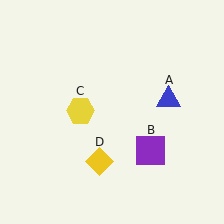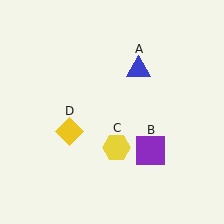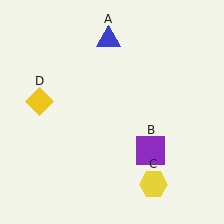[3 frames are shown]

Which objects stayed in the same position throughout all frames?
Purple square (object B) remained stationary.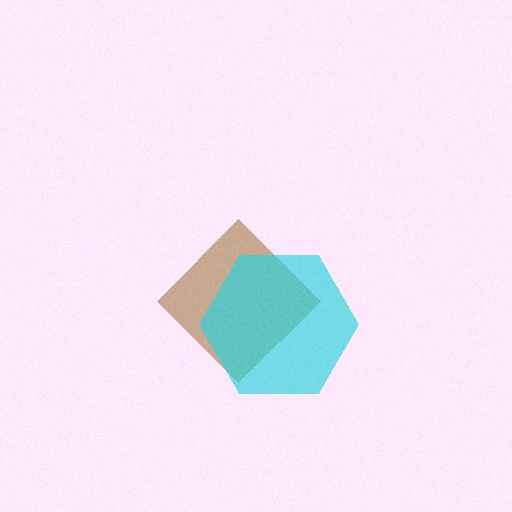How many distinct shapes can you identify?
There are 2 distinct shapes: a brown diamond, a cyan hexagon.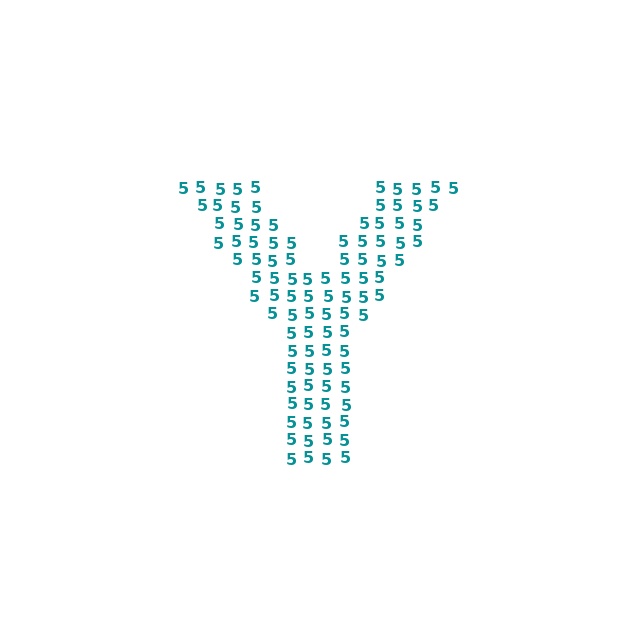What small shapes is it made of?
It is made of small digit 5's.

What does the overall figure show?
The overall figure shows the letter Y.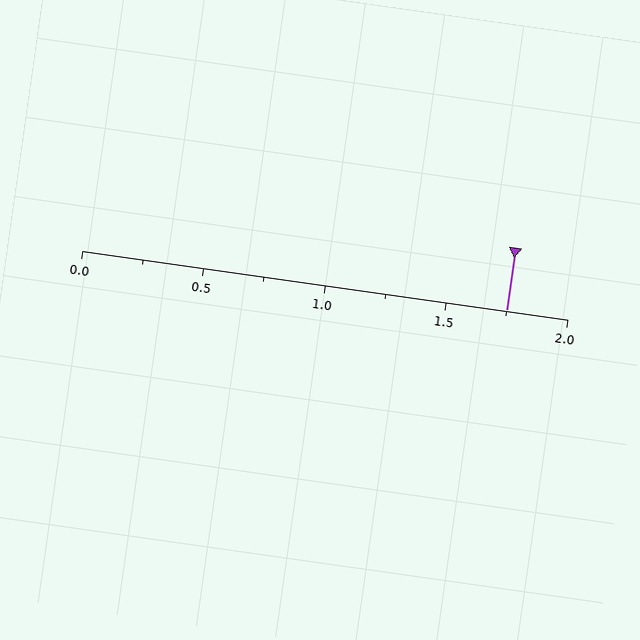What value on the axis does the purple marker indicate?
The marker indicates approximately 1.75.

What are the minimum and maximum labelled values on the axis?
The axis runs from 0.0 to 2.0.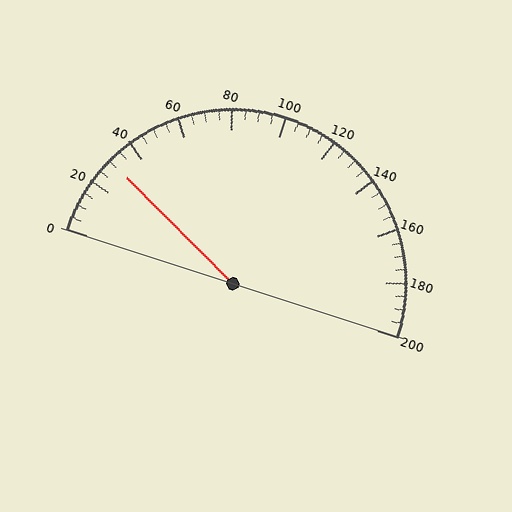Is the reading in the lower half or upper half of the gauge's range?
The reading is in the lower half of the range (0 to 200).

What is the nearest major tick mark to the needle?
The nearest major tick mark is 40.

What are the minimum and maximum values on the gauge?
The gauge ranges from 0 to 200.